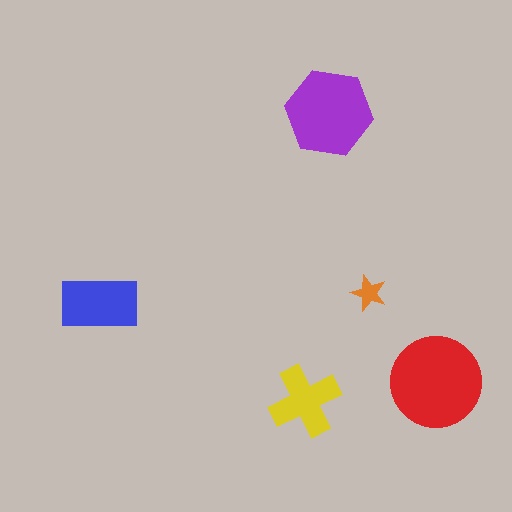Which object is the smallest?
The orange star.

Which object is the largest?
The red circle.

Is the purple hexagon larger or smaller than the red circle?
Smaller.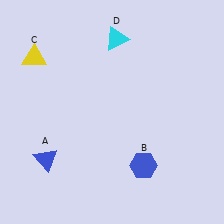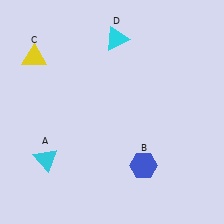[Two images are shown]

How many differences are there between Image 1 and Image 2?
There is 1 difference between the two images.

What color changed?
The triangle (A) changed from blue in Image 1 to cyan in Image 2.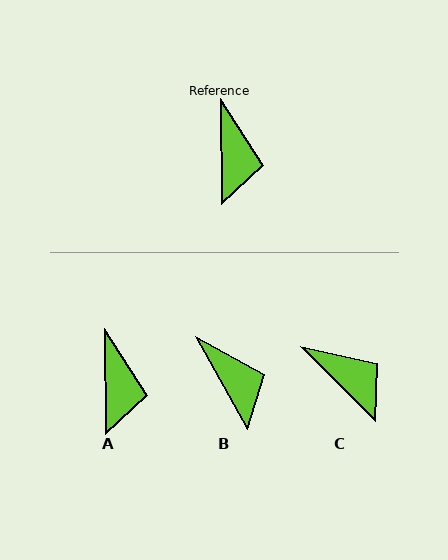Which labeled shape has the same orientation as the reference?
A.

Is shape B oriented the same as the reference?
No, it is off by about 29 degrees.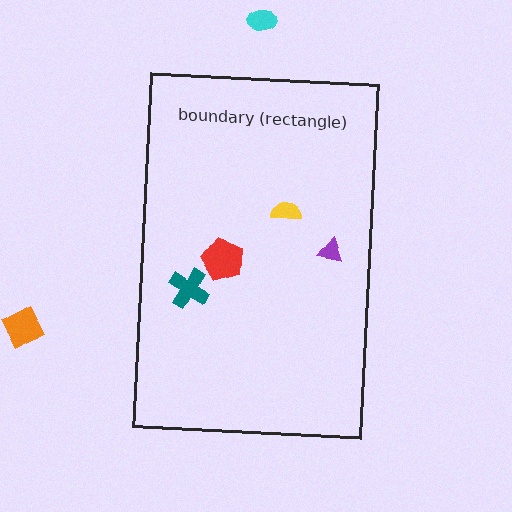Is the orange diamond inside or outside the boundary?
Outside.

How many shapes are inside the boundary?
4 inside, 2 outside.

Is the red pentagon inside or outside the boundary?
Inside.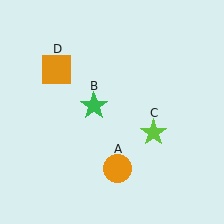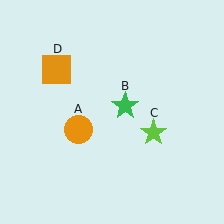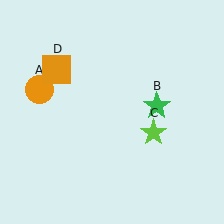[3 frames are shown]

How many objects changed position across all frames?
2 objects changed position: orange circle (object A), green star (object B).